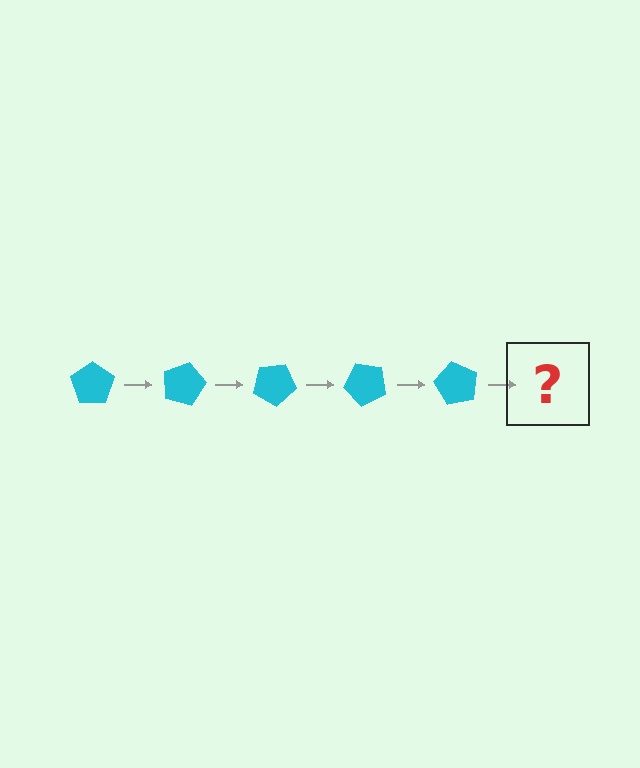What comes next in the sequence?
The next element should be a cyan pentagon rotated 75 degrees.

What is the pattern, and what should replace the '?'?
The pattern is that the pentagon rotates 15 degrees each step. The '?' should be a cyan pentagon rotated 75 degrees.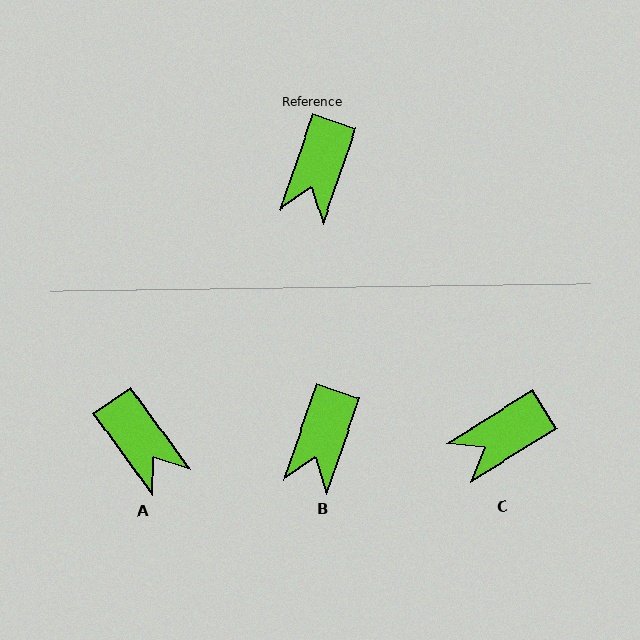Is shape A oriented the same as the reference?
No, it is off by about 55 degrees.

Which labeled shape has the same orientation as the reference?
B.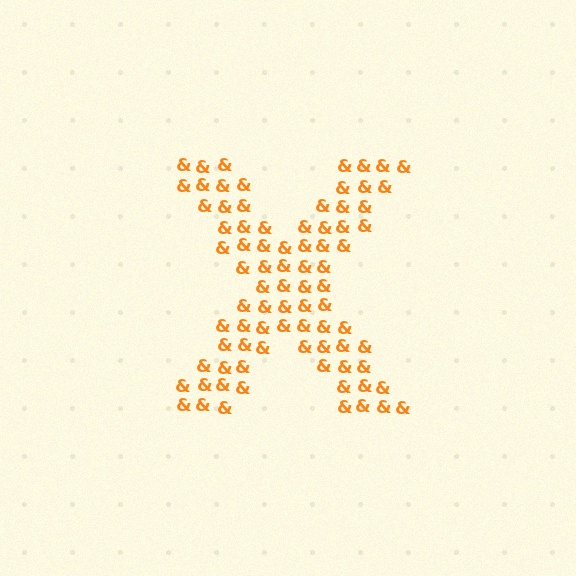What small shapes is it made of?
It is made of small ampersands.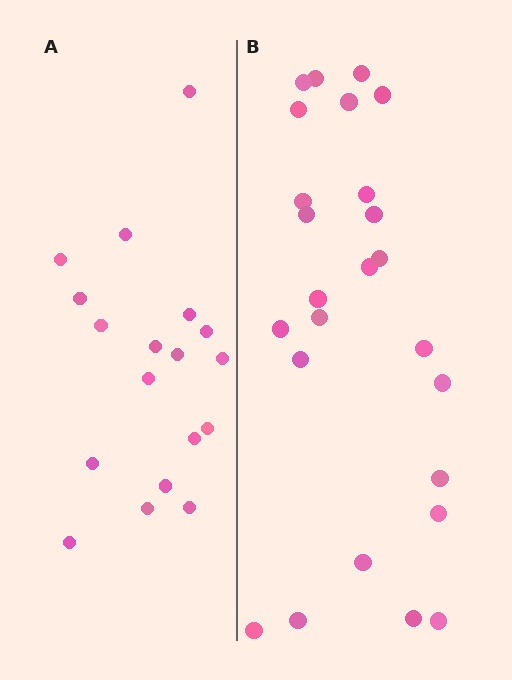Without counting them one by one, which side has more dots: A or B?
Region B (the right region) has more dots.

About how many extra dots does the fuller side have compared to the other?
Region B has roughly 8 or so more dots than region A.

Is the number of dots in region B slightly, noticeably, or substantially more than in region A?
Region B has noticeably more, but not dramatically so. The ratio is roughly 1.4 to 1.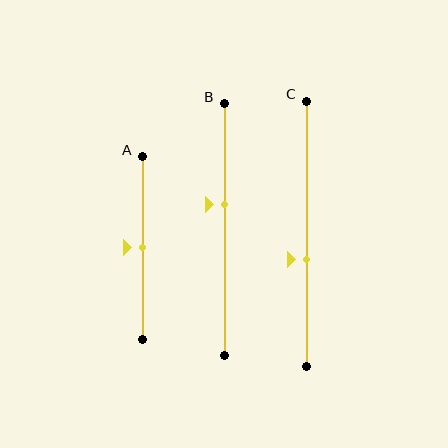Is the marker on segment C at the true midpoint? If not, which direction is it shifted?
No, the marker on segment C is shifted downward by about 9% of the segment length.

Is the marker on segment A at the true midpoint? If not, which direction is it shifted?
Yes, the marker on segment A is at the true midpoint.